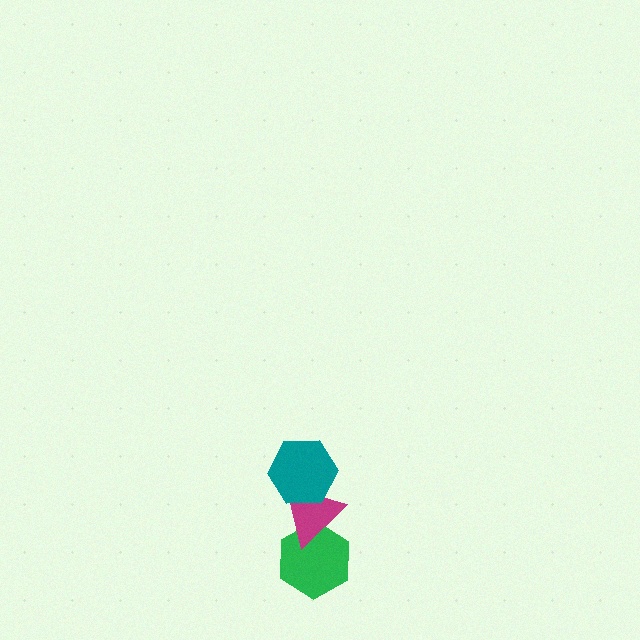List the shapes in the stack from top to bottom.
From top to bottom: the teal hexagon, the magenta triangle, the green hexagon.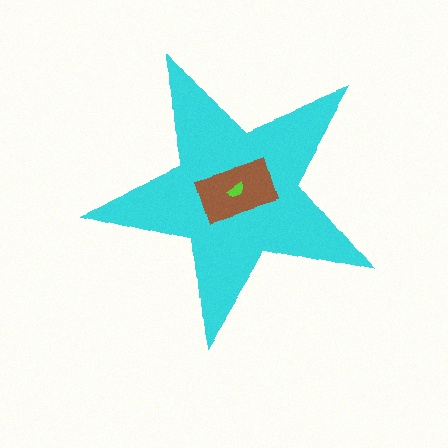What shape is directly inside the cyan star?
The brown rectangle.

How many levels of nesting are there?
3.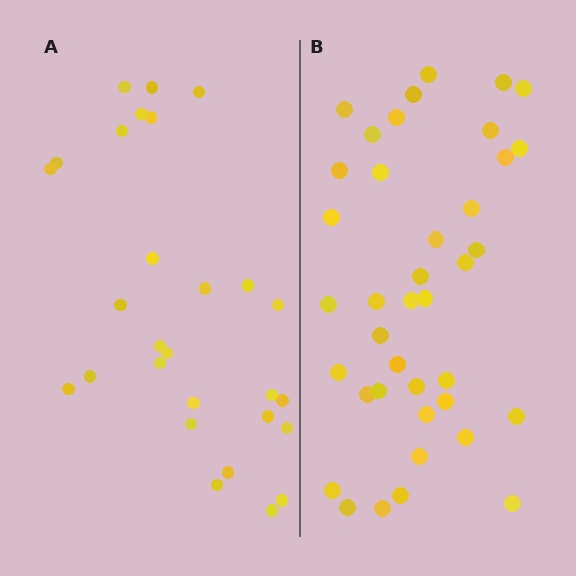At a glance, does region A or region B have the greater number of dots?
Region B (the right region) has more dots.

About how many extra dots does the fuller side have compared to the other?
Region B has roughly 12 or so more dots than region A.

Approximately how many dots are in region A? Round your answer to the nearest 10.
About 30 dots. (The exact count is 28, which rounds to 30.)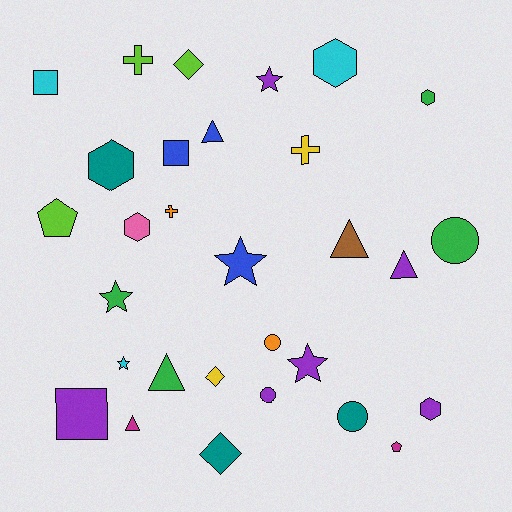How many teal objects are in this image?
There are 3 teal objects.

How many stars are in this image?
There are 5 stars.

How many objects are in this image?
There are 30 objects.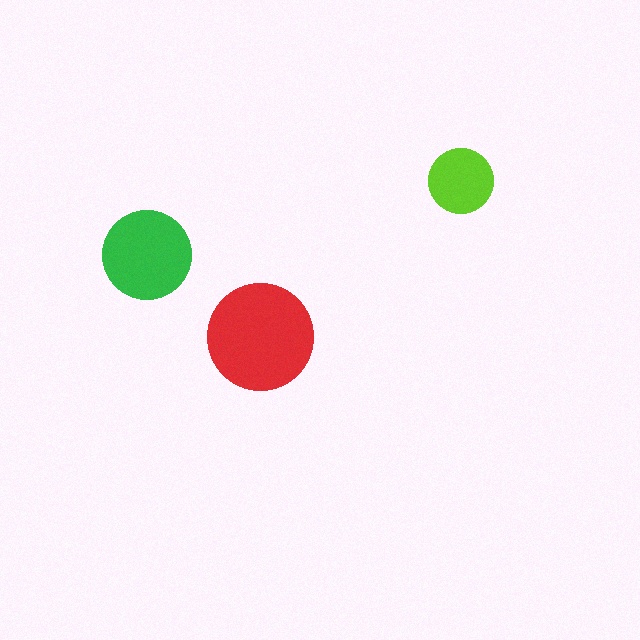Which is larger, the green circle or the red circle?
The red one.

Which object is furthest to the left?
The green circle is leftmost.